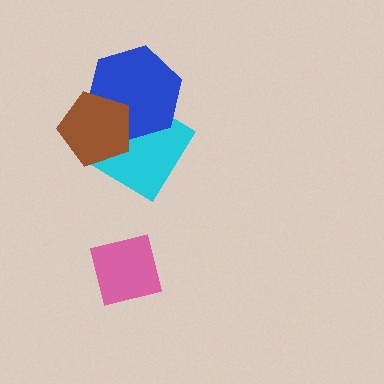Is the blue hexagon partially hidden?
Yes, it is partially covered by another shape.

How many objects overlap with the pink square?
0 objects overlap with the pink square.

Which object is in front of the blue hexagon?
The brown pentagon is in front of the blue hexagon.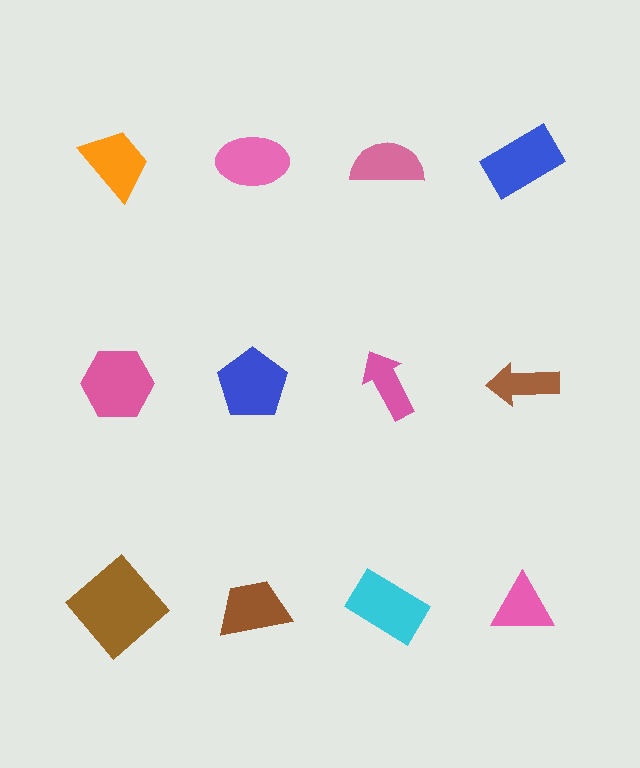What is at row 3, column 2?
A brown trapezoid.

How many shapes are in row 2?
4 shapes.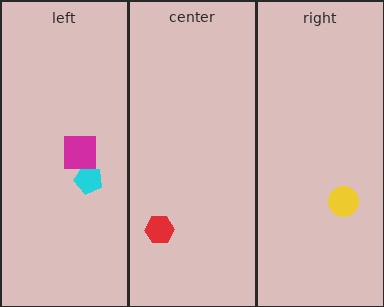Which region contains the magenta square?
The left region.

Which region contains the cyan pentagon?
The left region.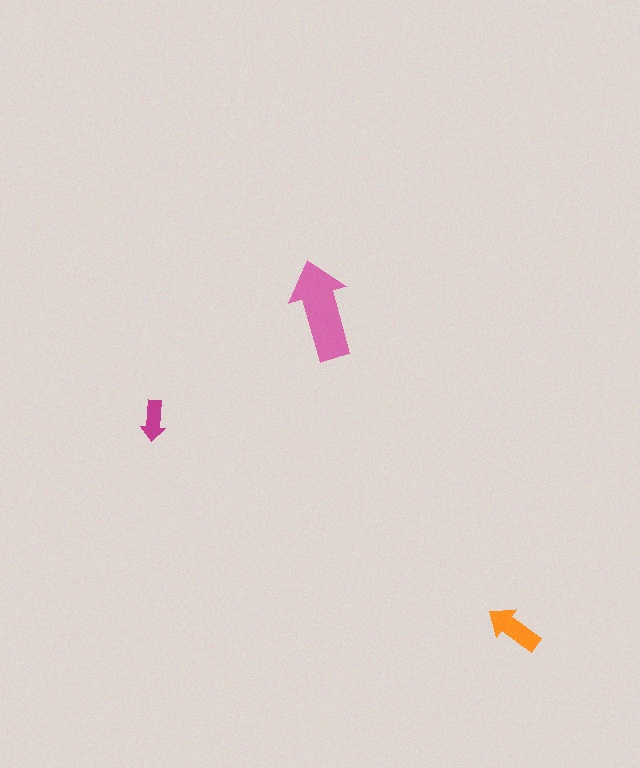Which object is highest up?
The pink arrow is topmost.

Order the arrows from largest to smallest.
the pink one, the orange one, the magenta one.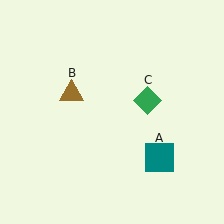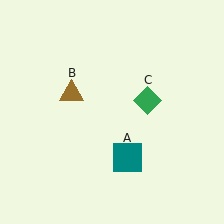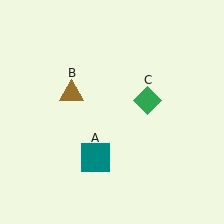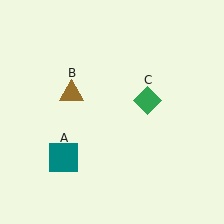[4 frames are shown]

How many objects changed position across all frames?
1 object changed position: teal square (object A).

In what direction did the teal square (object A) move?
The teal square (object A) moved left.